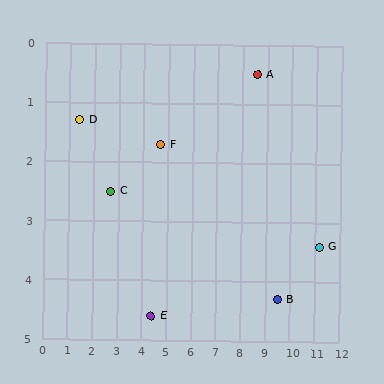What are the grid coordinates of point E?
Point E is at approximately (4.4, 4.6).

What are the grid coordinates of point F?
Point F is at approximately (4.7, 1.7).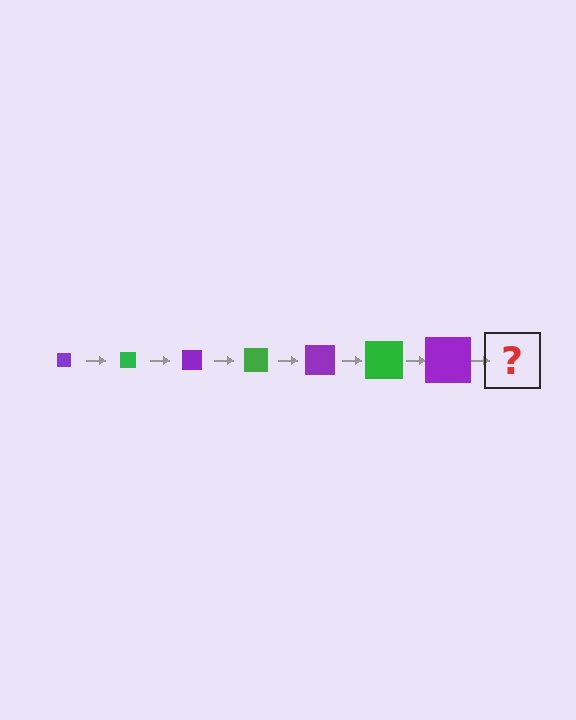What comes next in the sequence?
The next element should be a green square, larger than the previous one.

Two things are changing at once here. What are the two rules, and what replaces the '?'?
The two rules are that the square grows larger each step and the color cycles through purple and green. The '?' should be a green square, larger than the previous one.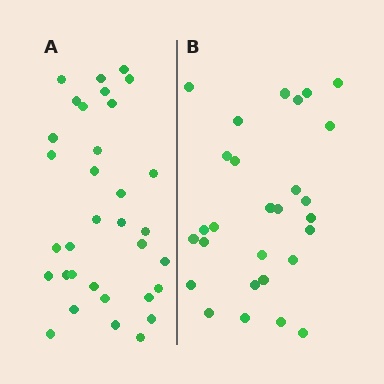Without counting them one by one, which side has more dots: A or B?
Region A (the left region) has more dots.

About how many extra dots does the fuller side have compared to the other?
Region A has about 5 more dots than region B.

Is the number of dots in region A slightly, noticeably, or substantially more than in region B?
Region A has only slightly more — the two regions are fairly close. The ratio is roughly 1.2 to 1.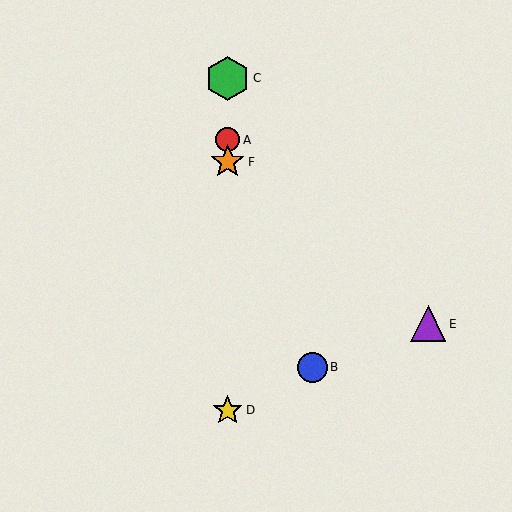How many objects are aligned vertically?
4 objects (A, C, D, F) are aligned vertically.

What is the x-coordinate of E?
Object E is at x≈428.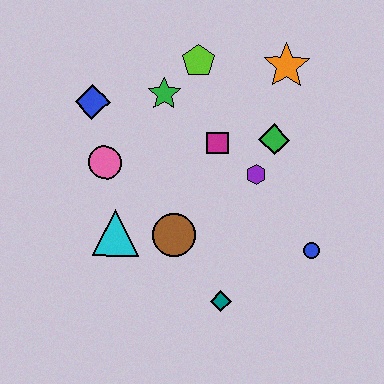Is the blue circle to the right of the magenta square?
Yes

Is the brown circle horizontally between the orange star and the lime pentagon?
No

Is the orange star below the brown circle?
No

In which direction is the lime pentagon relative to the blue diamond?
The lime pentagon is to the right of the blue diamond.